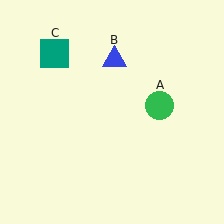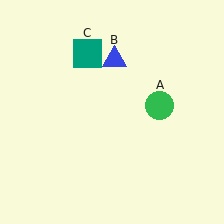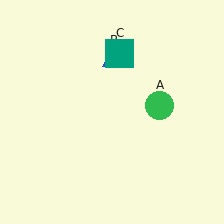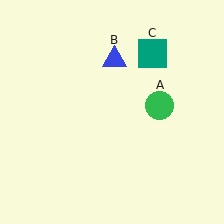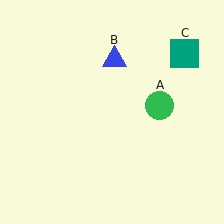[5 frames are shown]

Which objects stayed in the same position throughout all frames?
Green circle (object A) and blue triangle (object B) remained stationary.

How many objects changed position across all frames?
1 object changed position: teal square (object C).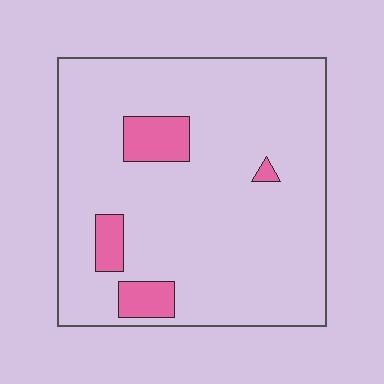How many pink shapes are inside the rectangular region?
4.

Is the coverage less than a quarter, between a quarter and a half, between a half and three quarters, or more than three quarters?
Less than a quarter.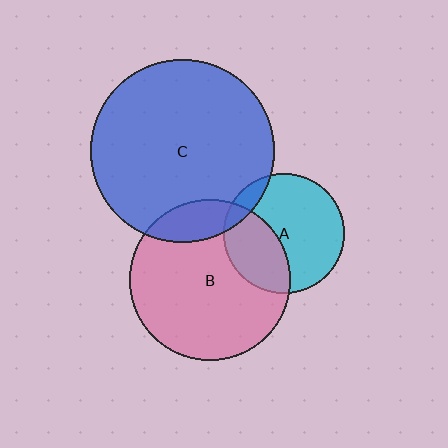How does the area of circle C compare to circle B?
Approximately 1.3 times.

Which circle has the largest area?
Circle C (blue).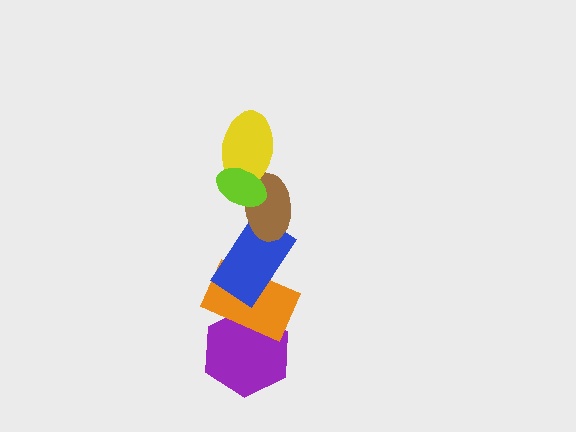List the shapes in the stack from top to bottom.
From top to bottom: the lime ellipse, the yellow ellipse, the brown ellipse, the blue rectangle, the orange rectangle, the purple hexagon.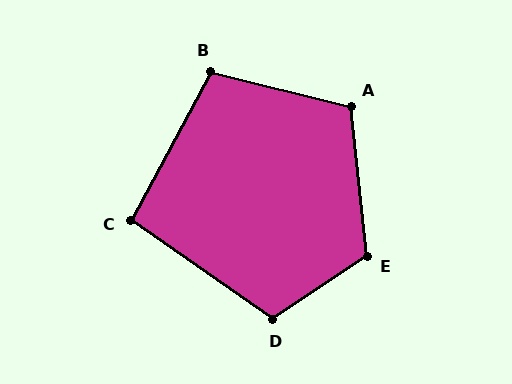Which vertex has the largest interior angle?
E, at approximately 118 degrees.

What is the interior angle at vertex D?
Approximately 111 degrees (obtuse).